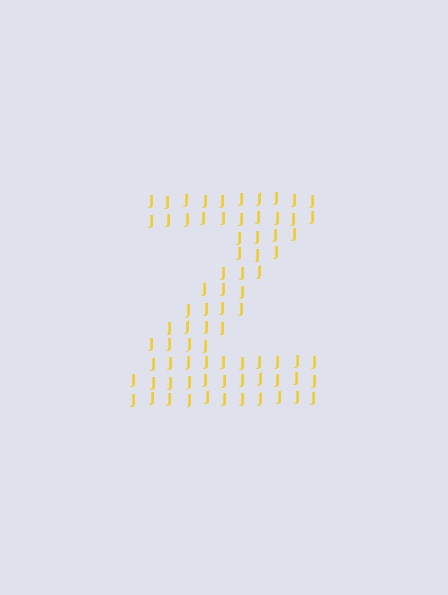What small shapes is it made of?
It is made of small letter J's.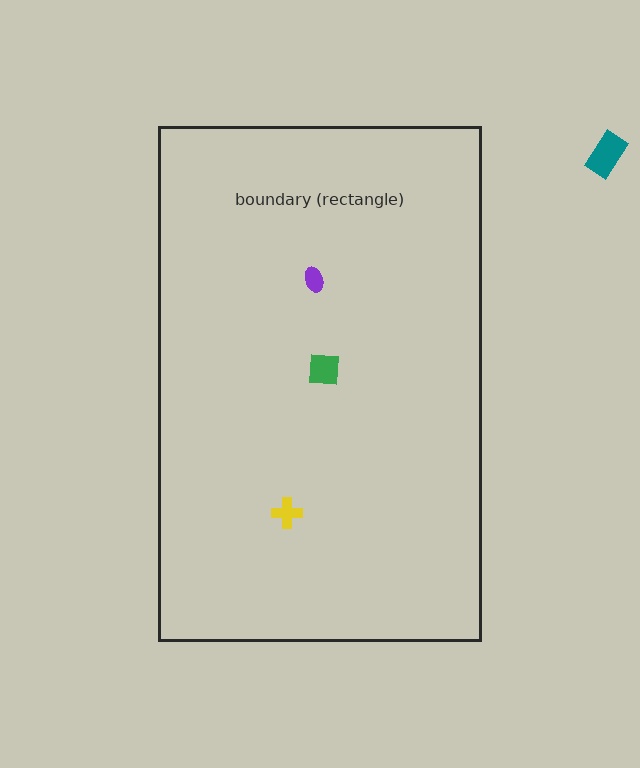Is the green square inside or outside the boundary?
Inside.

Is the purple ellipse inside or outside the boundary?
Inside.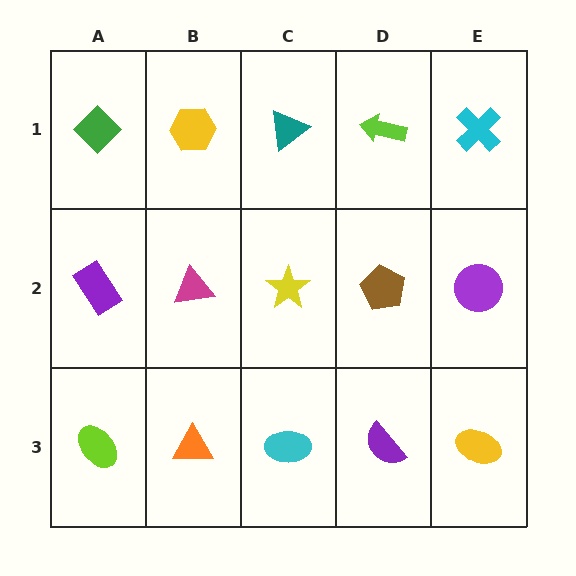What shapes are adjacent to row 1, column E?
A purple circle (row 2, column E), a lime arrow (row 1, column D).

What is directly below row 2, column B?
An orange triangle.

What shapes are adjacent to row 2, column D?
A lime arrow (row 1, column D), a purple semicircle (row 3, column D), a yellow star (row 2, column C), a purple circle (row 2, column E).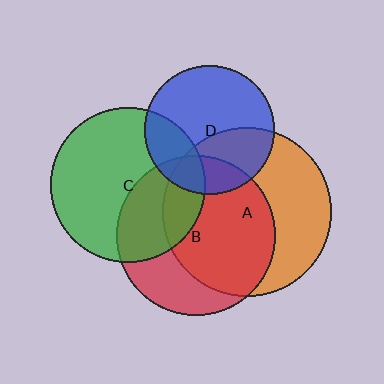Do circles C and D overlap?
Yes.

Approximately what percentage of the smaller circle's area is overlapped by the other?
Approximately 25%.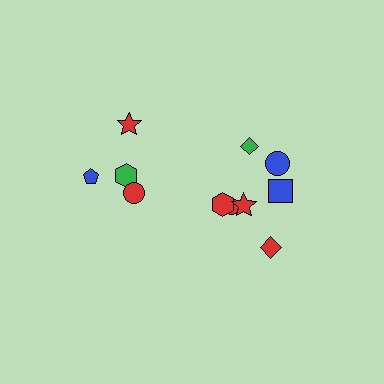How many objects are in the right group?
There are 7 objects.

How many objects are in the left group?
There are 4 objects.